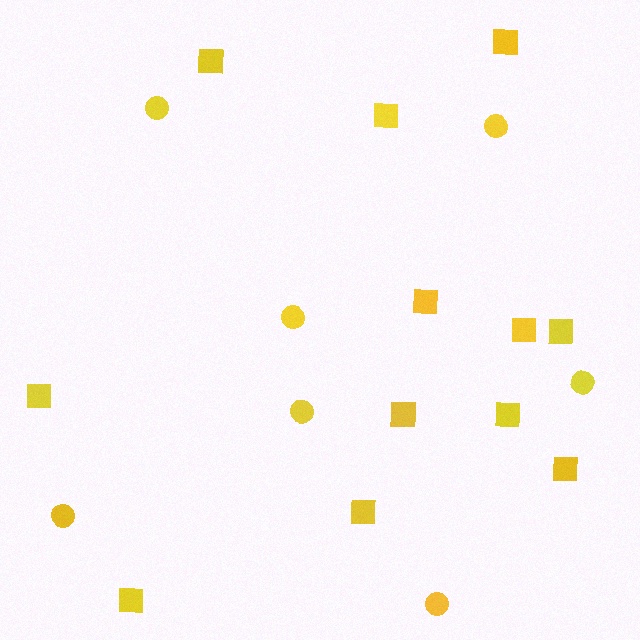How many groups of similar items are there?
There are 2 groups: one group of circles (7) and one group of squares (12).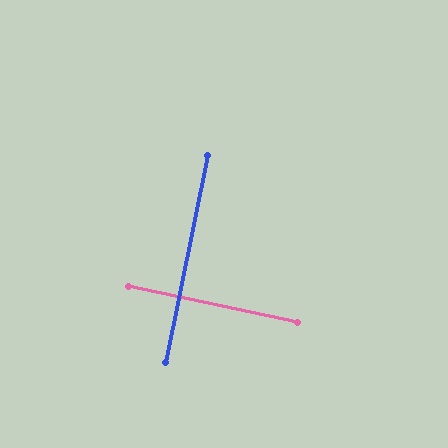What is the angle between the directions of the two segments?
Approximately 89 degrees.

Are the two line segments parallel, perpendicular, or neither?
Perpendicular — they meet at approximately 89°.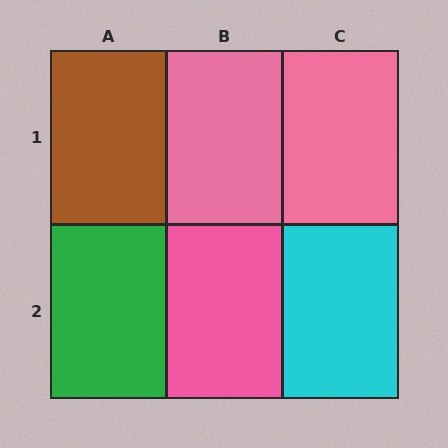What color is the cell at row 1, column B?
Pink.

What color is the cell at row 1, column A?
Brown.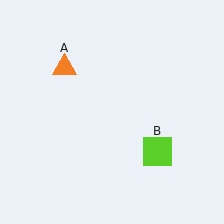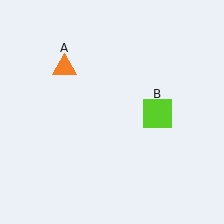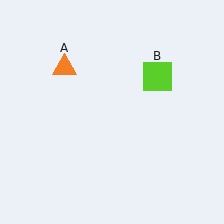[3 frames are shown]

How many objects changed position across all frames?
1 object changed position: lime square (object B).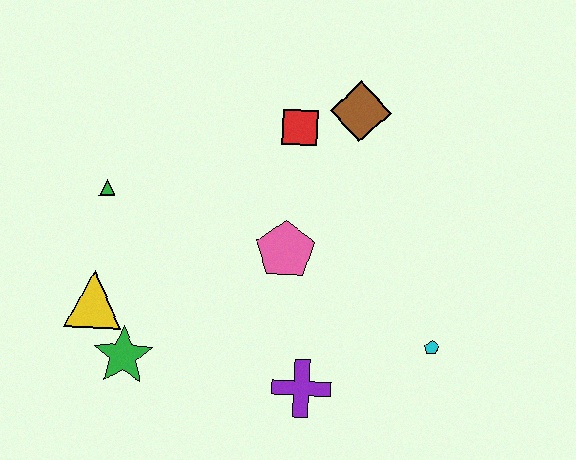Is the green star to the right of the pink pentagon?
No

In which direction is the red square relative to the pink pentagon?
The red square is above the pink pentagon.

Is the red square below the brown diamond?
Yes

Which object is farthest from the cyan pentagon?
The green triangle is farthest from the cyan pentagon.